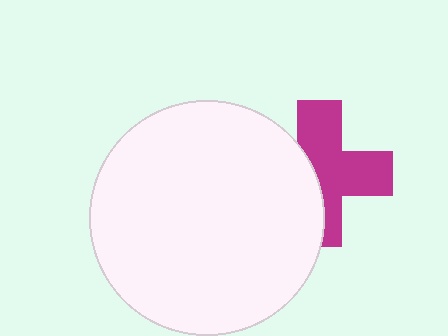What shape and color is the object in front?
The object in front is a white circle.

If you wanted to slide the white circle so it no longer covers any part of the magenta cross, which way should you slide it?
Slide it left — that is the most direct way to separate the two shapes.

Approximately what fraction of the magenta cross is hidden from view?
Roughly 41% of the magenta cross is hidden behind the white circle.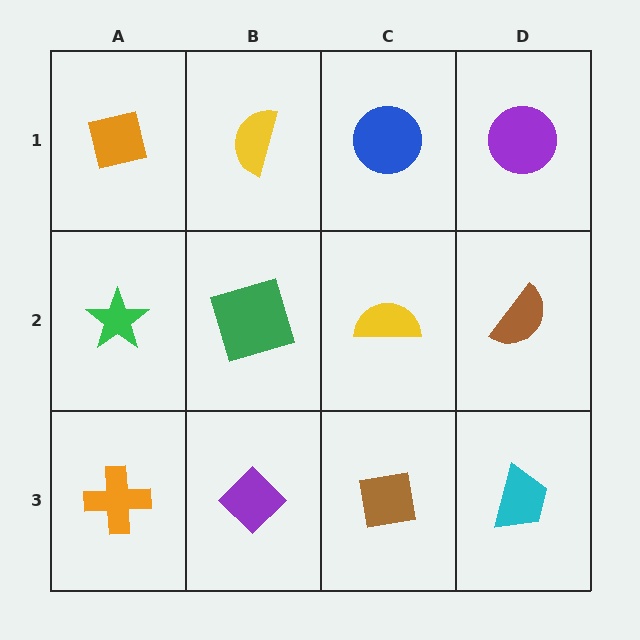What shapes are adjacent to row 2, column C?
A blue circle (row 1, column C), a brown square (row 3, column C), a green square (row 2, column B), a brown semicircle (row 2, column D).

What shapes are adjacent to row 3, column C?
A yellow semicircle (row 2, column C), a purple diamond (row 3, column B), a cyan trapezoid (row 3, column D).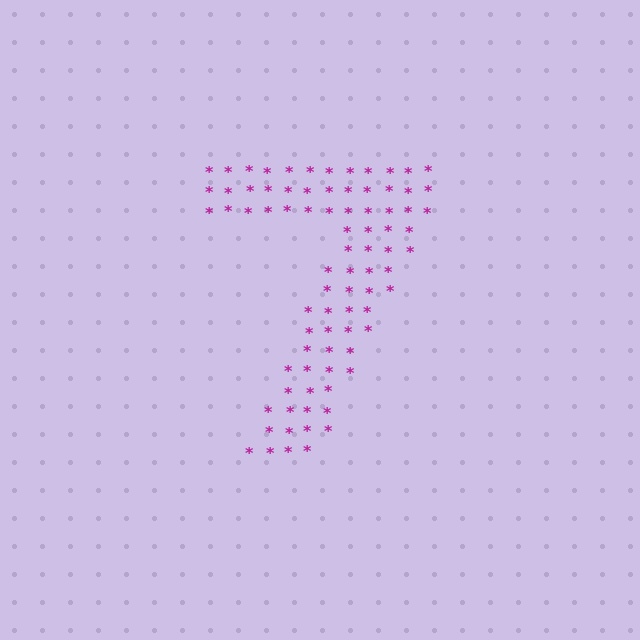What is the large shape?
The large shape is the digit 7.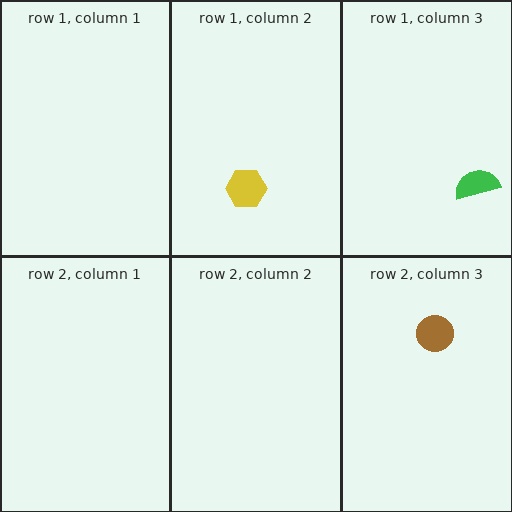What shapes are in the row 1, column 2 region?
The yellow hexagon.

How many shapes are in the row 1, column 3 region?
1.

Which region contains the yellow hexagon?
The row 1, column 2 region.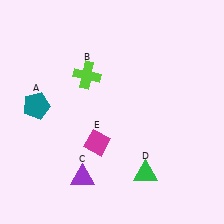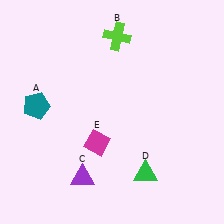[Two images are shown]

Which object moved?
The lime cross (B) moved up.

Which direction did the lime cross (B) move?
The lime cross (B) moved up.